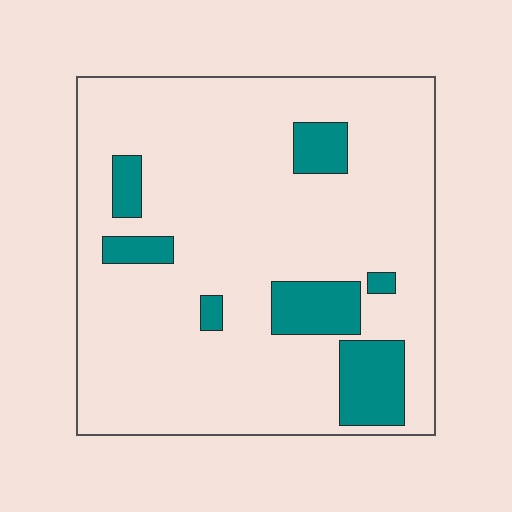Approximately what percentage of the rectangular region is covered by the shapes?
Approximately 15%.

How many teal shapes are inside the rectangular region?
7.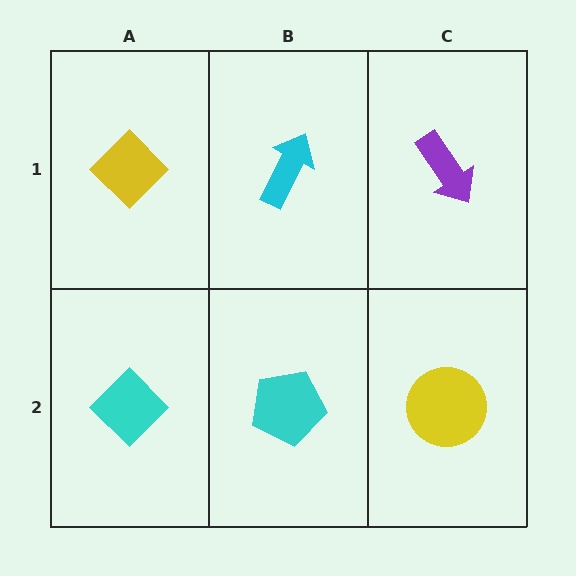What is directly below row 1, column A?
A cyan diamond.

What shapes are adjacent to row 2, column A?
A yellow diamond (row 1, column A), a cyan pentagon (row 2, column B).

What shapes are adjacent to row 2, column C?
A purple arrow (row 1, column C), a cyan pentagon (row 2, column B).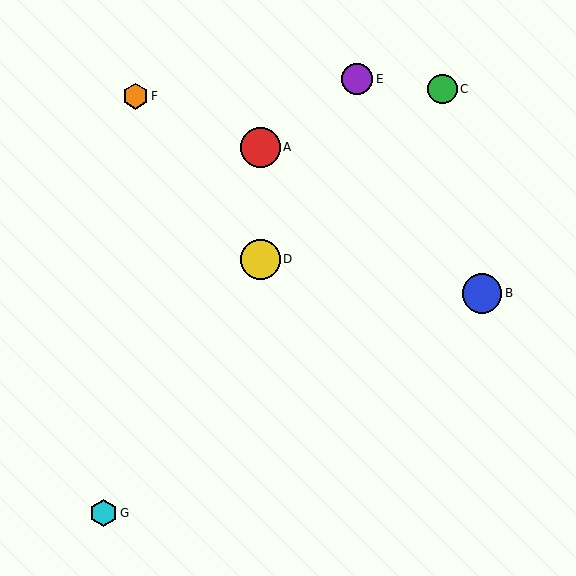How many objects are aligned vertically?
2 objects (A, D) are aligned vertically.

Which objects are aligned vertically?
Objects A, D are aligned vertically.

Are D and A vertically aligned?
Yes, both are at x≈260.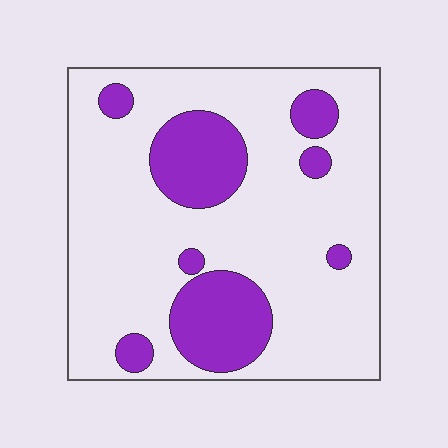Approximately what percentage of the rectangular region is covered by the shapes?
Approximately 25%.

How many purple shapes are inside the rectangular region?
8.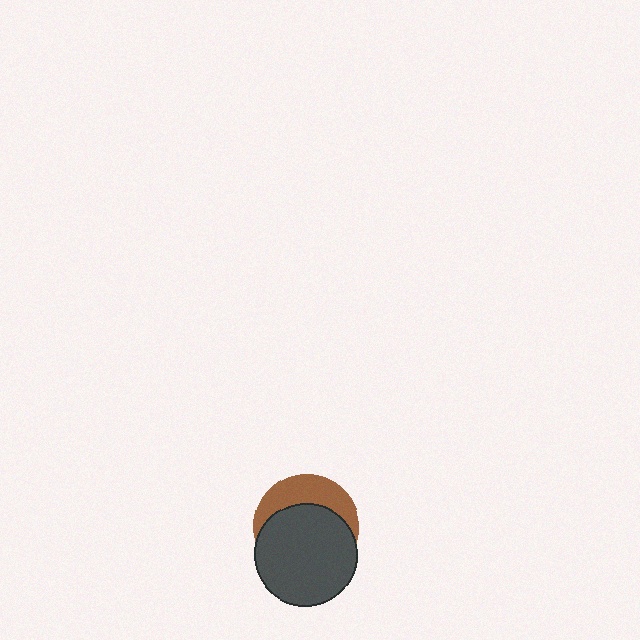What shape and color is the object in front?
The object in front is a dark gray circle.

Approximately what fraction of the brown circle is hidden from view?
Roughly 65% of the brown circle is hidden behind the dark gray circle.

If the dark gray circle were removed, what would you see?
You would see the complete brown circle.